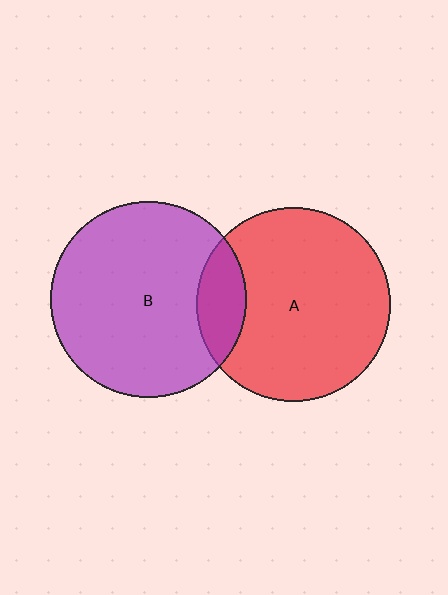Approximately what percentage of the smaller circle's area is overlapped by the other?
Approximately 15%.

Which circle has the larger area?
Circle B (purple).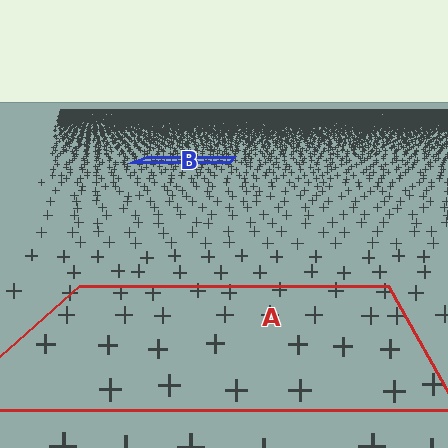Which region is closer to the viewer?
Region A is closer. The texture elements there are larger and more spread out.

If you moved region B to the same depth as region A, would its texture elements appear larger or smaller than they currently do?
They would appear larger. At a closer depth, the same texture elements are projected at a bigger on-screen size.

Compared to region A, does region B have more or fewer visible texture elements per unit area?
Region B has more texture elements per unit area — they are packed more densely because it is farther away.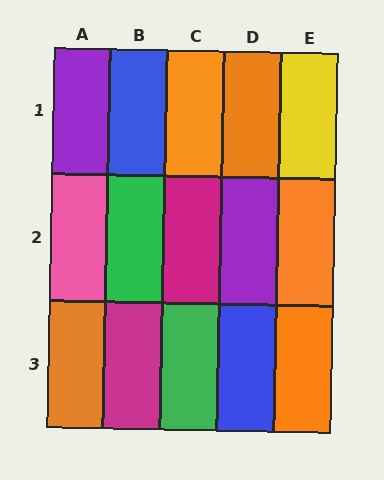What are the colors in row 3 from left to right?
Orange, magenta, green, blue, orange.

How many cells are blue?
2 cells are blue.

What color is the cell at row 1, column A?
Purple.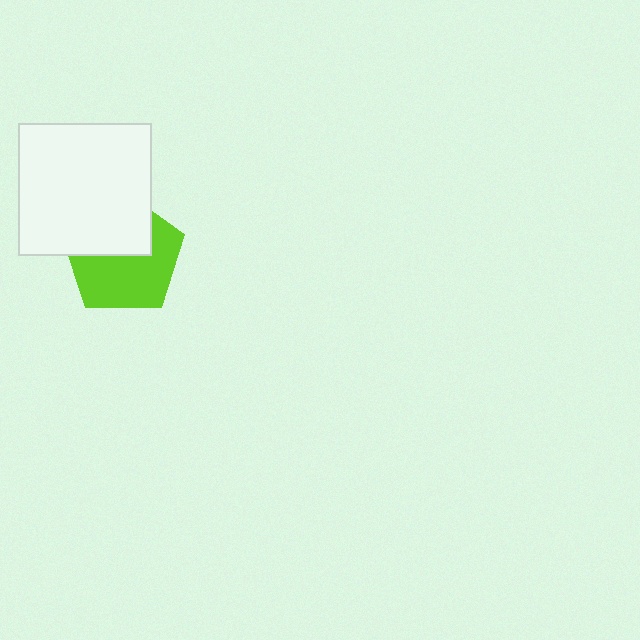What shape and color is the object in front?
The object in front is a white square.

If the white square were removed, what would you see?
You would see the complete lime pentagon.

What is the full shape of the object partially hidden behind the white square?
The partially hidden object is a lime pentagon.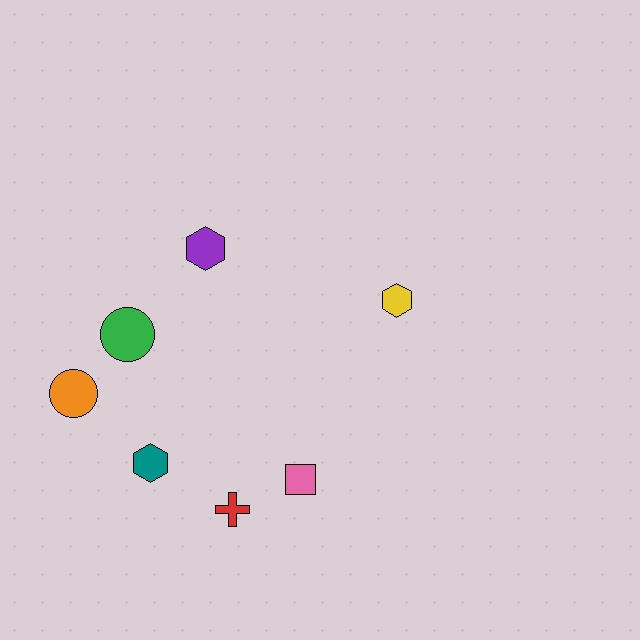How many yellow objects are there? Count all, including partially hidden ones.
There is 1 yellow object.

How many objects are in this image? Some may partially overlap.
There are 7 objects.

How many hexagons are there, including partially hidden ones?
There are 3 hexagons.